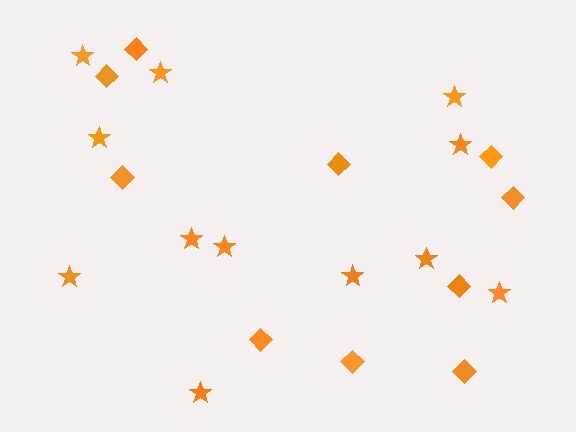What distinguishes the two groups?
There are 2 groups: one group of stars (12) and one group of diamonds (10).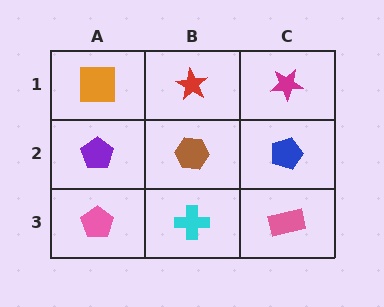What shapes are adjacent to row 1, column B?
A brown hexagon (row 2, column B), an orange square (row 1, column A), a magenta star (row 1, column C).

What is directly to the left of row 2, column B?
A purple pentagon.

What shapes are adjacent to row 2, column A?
An orange square (row 1, column A), a pink pentagon (row 3, column A), a brown hexagon (row 2, column B).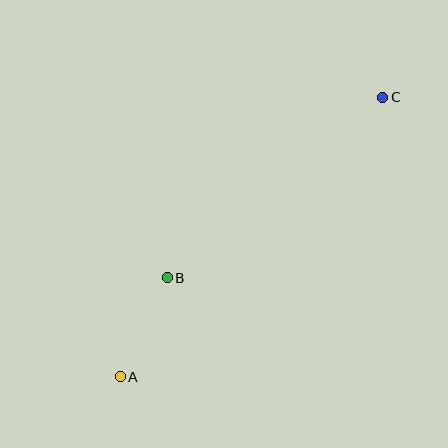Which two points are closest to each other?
Points A and B are closest to each other.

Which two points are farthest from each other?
Points A and C are farthest from each other.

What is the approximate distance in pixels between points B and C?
The distance between B and C is approximately 281 pixels.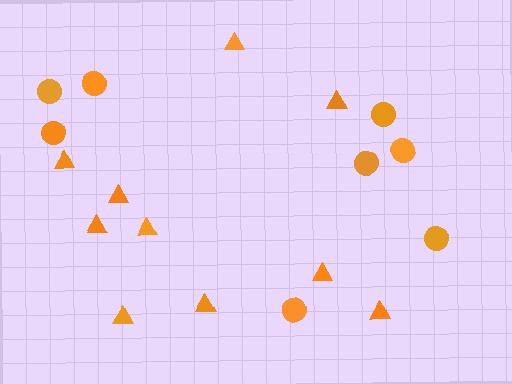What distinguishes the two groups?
There are 2 groups: one group of triangles (10) and one group of circles (8).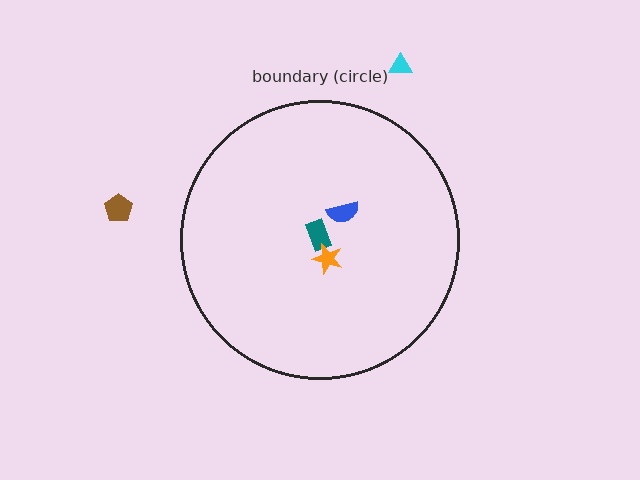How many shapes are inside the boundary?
3 inside, 2 outside.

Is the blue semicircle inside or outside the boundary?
Inside.